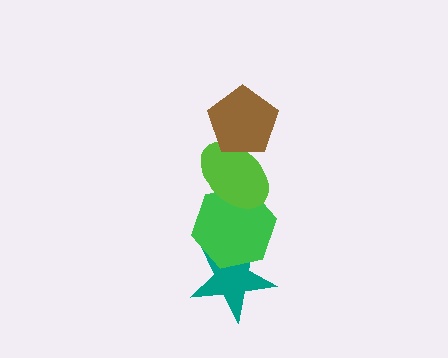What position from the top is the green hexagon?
The green hexagon is 3rd from the top.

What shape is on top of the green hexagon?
The lime ellipse is on top of the green hexagon.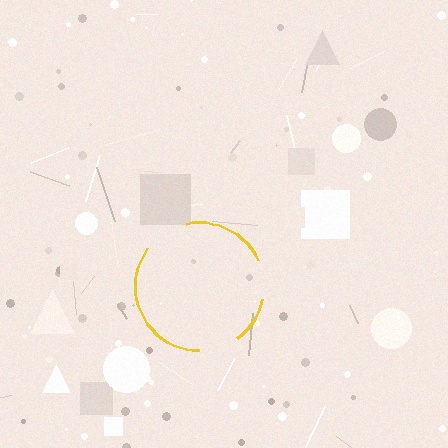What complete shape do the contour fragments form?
The contour fragments form a circle.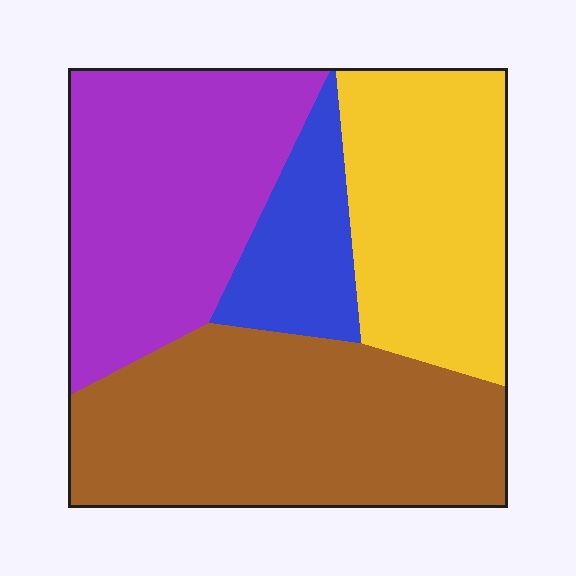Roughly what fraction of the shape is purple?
Purple covers roughly 30% of the shape.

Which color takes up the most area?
Brown, at roughly 35%.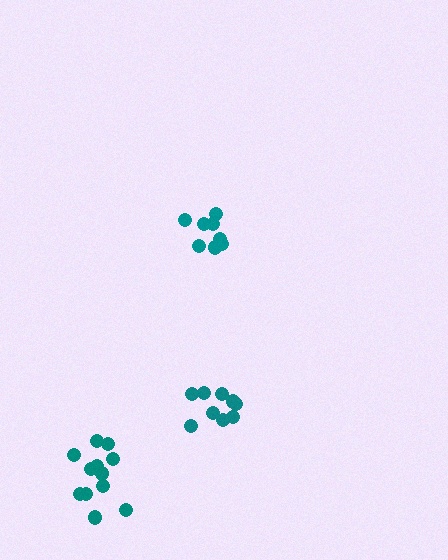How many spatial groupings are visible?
There are 3 spatial groupings.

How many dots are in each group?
Group 1: 8 dots, Group 2: 9 dots, Group 3: 12 dots (29 total).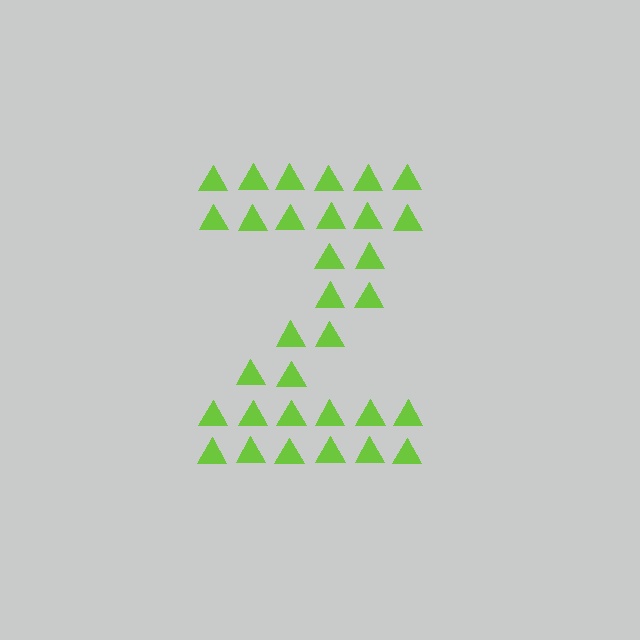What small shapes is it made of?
It is made of small triangles.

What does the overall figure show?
The overall figure shows the letter Z.